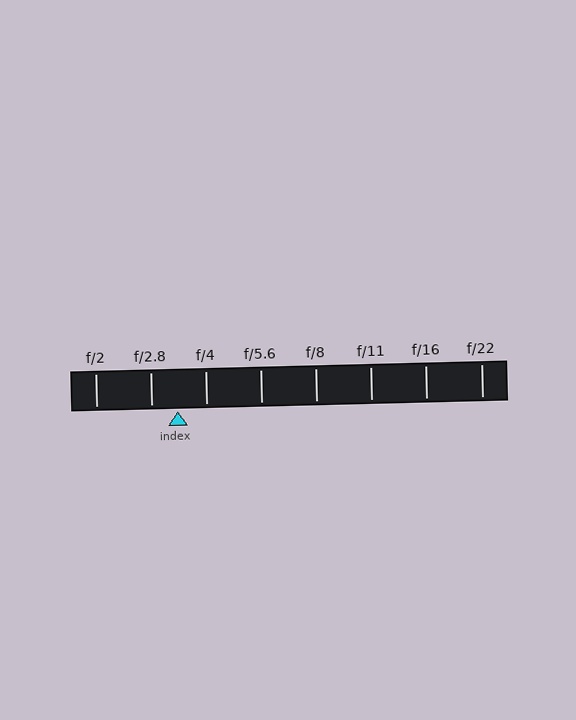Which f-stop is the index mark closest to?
The index mark is closest to f/2.8.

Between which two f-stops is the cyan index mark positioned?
The index mark is between f/2.8 and f/4.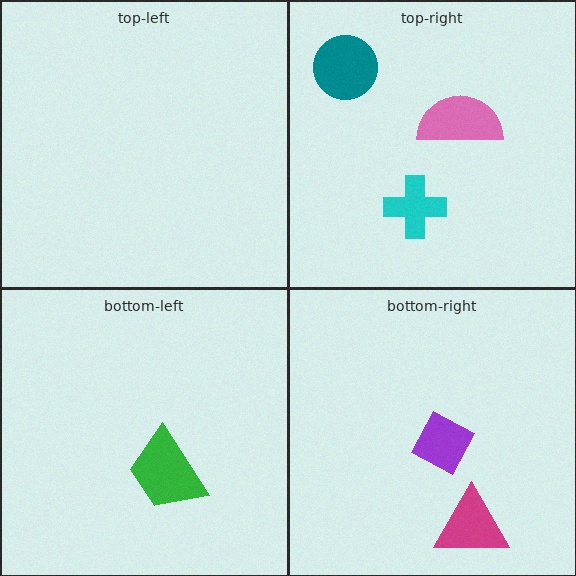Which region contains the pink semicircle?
The top-right region.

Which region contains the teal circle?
The top-right region.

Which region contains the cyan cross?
The top-right region.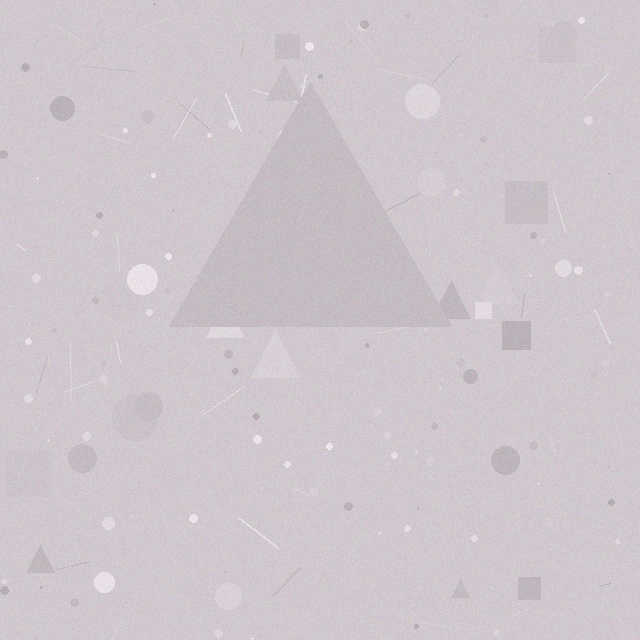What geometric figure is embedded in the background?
A triangle is embedded in the background.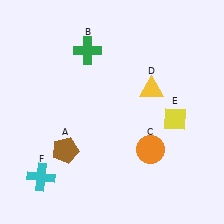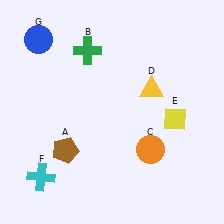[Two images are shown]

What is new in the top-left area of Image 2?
A blue circle (G) was added in the top-left area of Image 2.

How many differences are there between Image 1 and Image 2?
There is 1 difference between the two images.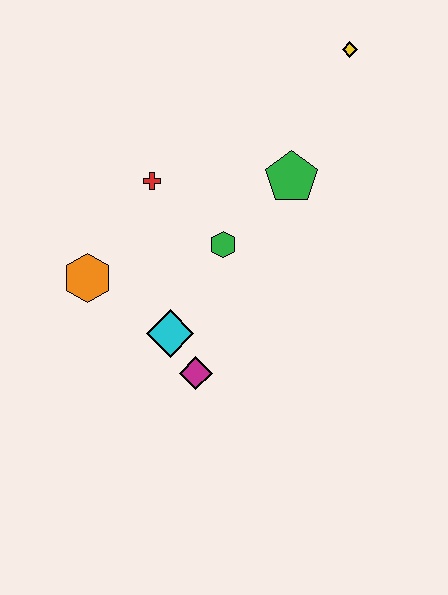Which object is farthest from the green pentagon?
The orange hexagon is farthest from the green pentagon.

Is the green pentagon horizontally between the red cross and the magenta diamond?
No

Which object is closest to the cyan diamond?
The magenta diamond is closest to the cyan diamond.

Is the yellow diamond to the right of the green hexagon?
Yes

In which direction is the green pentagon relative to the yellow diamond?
The green pentagon is below the yellow diamond.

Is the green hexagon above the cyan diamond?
Yes